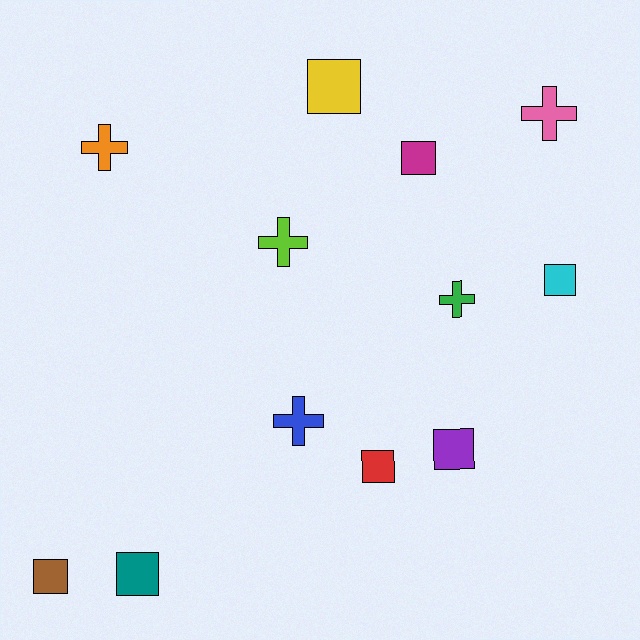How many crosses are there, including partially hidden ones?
There are 5 crosses.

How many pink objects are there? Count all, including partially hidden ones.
There is 1 pink object.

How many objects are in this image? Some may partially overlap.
There are 12 objects.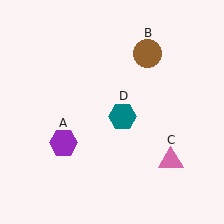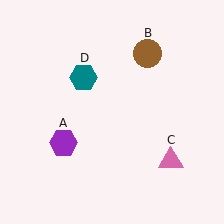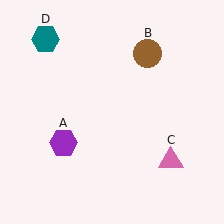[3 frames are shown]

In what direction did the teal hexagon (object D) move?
The teal hexagon (object D) moved up and to the left.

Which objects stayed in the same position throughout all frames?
Purple hexagon (object A) and brown circle (object B) and pink triangle (object C) remained stationary.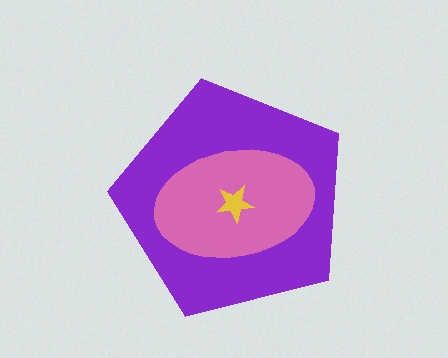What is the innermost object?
The yellow star.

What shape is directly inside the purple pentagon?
The pink ellipse.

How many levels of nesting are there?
3.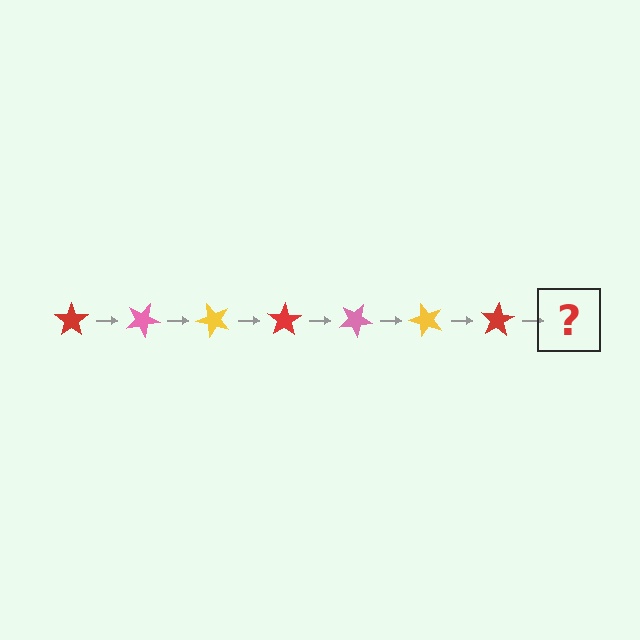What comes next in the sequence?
The next element should be a pink star, rotated 175 degrees from the start.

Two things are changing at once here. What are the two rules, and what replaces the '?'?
The two rules are that it rotates 25 degrees each step and the color cycles through red, pink, and yellow. The '?' should be a pink star, rotated 175 degrees from the start.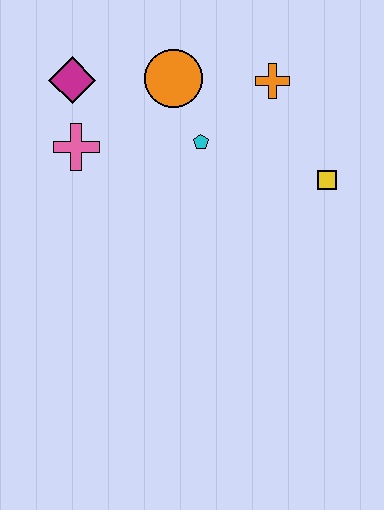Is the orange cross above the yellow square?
Yes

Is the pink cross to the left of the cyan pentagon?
Yes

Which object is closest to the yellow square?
The orange cross is closest to the yellow square.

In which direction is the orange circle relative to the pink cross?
The orange circle is to the right of the pink cross.